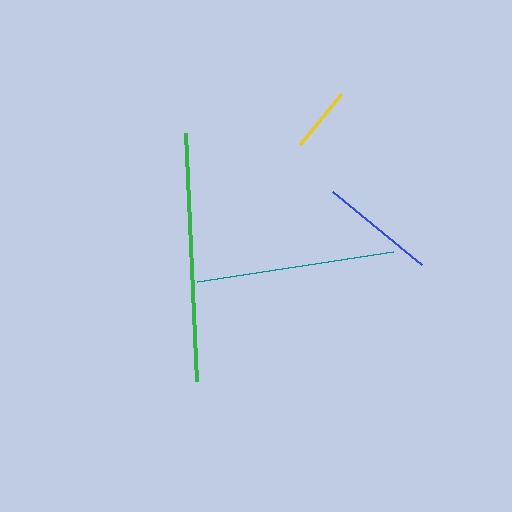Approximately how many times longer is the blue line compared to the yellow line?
The blue line is approximately 1.8 times the length of the yellow line.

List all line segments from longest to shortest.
From longest to shortest: green, teal, blue, yellow.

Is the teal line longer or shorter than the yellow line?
The teal line is longer than the yellow line.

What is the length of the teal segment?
The teal segment is approximately 197 pixels long.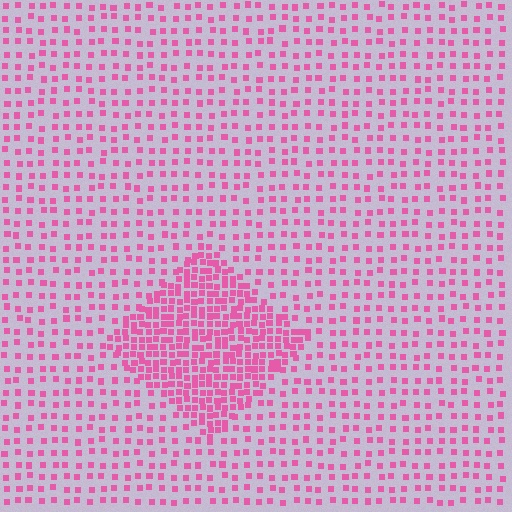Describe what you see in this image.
The image contains small pink elements arranged at two different densities. A diamond-shaped region is visible where the elements are more densely packed than the surrounding area.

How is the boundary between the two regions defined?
The boundary is defined by a change in element density (approximately 2.5x ratio). All elements are the same color, size, and shape.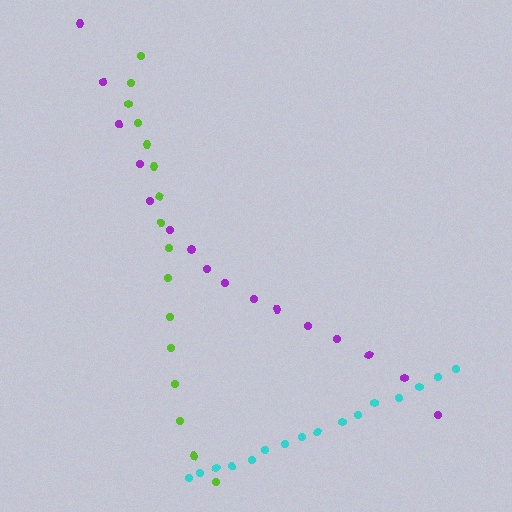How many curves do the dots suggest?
There are 3 distinct paths.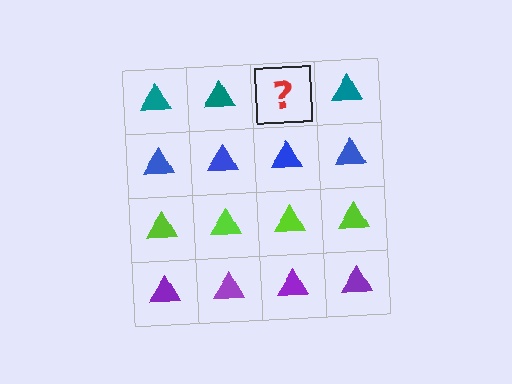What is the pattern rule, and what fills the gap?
The rule is that each row has a consistent color. The gap should be filled with a teal triangle.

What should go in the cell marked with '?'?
The missing cell should contain a teal triangle.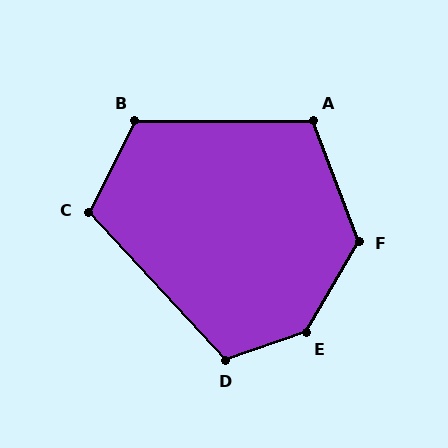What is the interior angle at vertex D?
Approximately 114 degrees (obtuse).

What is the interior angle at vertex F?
Approximately 129 degrees (obtuse).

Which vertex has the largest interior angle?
E, at approximately 139 degrees.